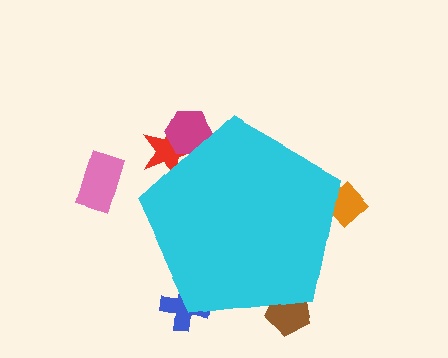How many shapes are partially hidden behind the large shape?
5 shapes are partially hidden.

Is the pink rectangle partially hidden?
No, the pink rectangle is fully visible.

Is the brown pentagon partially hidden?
Yes, the brown pentagon is partially hidden behind the cyan pentagon.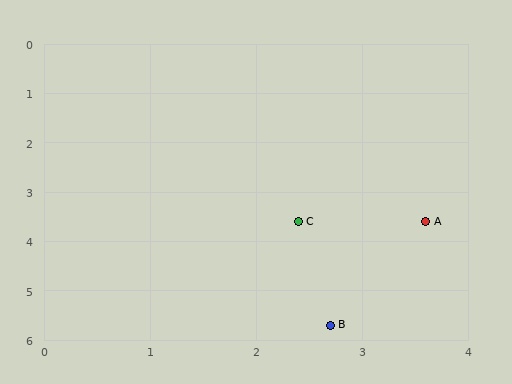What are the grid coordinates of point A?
Point A is at approximately (3.6, 3.6).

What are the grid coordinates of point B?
Point B is at approximately (2.7, 5.7).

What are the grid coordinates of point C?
Point C is at approximately (2.4, 3.6).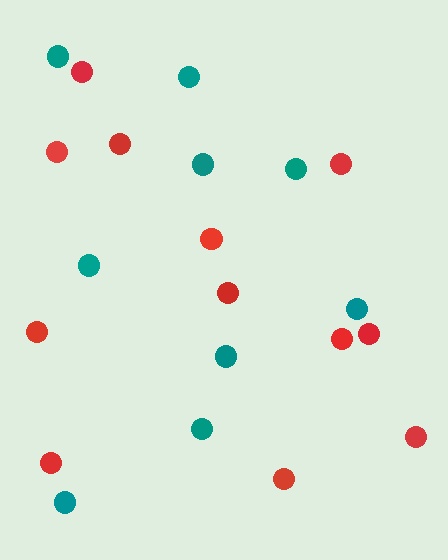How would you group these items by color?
There are 2 groups: one group of red circles (12) and one group of teal circles (9).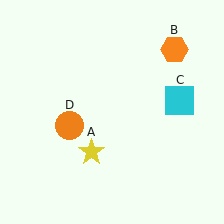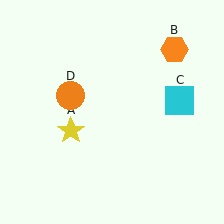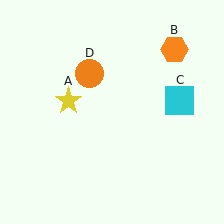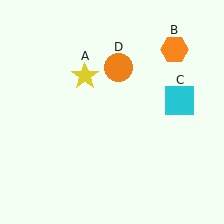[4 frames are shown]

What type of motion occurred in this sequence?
The yellow star (object A), orange circle (object D) rotated clockwise around the center of the scene.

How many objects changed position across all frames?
2 objects changed position: yellow star (object A), orange circle (object D).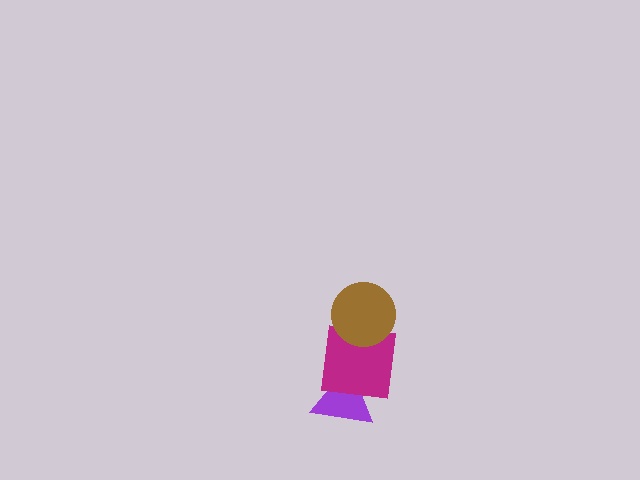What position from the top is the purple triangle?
The purple triangle is 3rd from the top.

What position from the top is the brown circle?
The brown circle is 1st from the top.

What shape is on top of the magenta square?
The brown circle is on top of the magenta square.